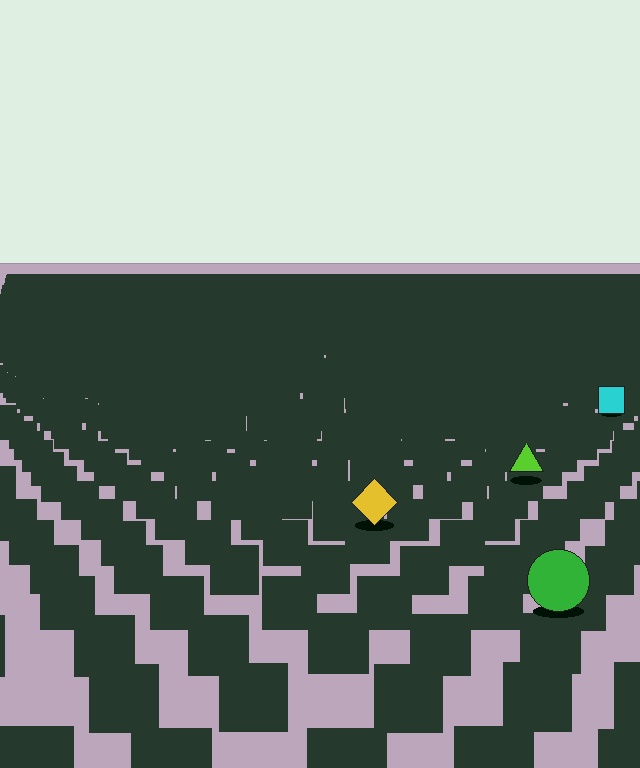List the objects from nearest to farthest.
From nearest to farthest: the green circle, the yellow diamond, the lime triangle, the cyan square.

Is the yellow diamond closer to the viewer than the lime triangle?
Yes. The yellow diamond is closer — you can tell from the texture gradient: the ground texture is coarser near it.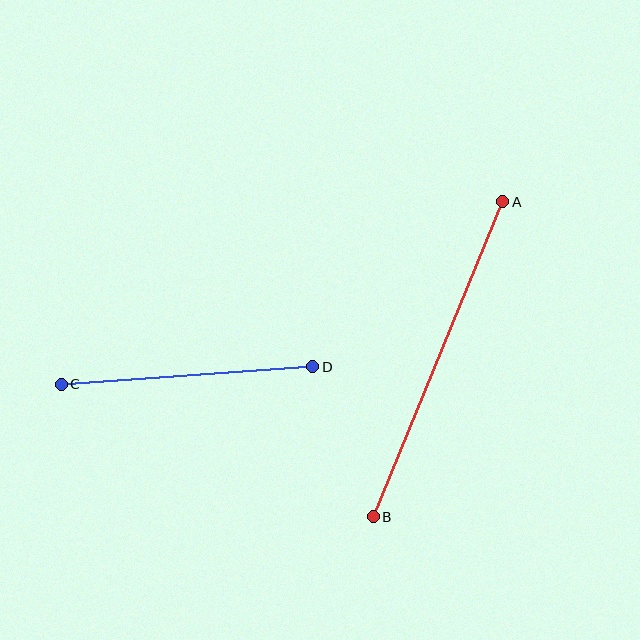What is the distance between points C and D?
The distance is approximately 252 pixels.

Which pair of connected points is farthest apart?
Points A and B are farthest apart.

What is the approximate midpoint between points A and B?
The midpoint is at approximately (438, 359) pixels.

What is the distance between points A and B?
The distance is approximately 341 pixels.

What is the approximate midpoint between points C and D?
The midpoint is at approximately (187, 376) pixels.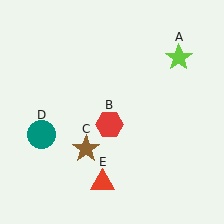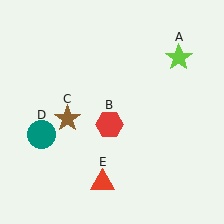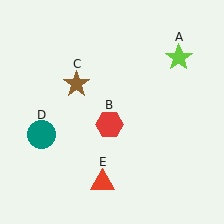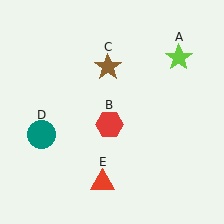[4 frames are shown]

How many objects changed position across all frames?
1 object changed position: brown star (object C).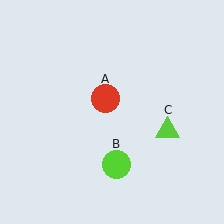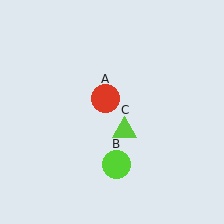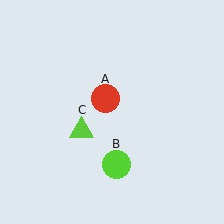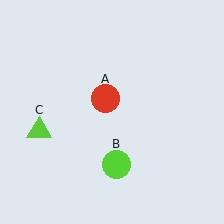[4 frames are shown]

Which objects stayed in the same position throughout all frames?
Red circle (object A) and lime circle (object B) remained stationary.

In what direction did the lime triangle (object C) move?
The lime triangle (object C) moved left.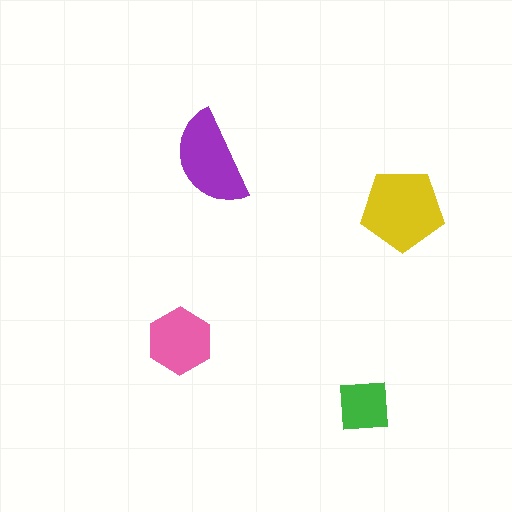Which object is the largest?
The yellow pentagon.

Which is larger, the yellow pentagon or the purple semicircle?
The yellow pentagon.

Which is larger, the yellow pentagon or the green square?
The yellow pentagon.